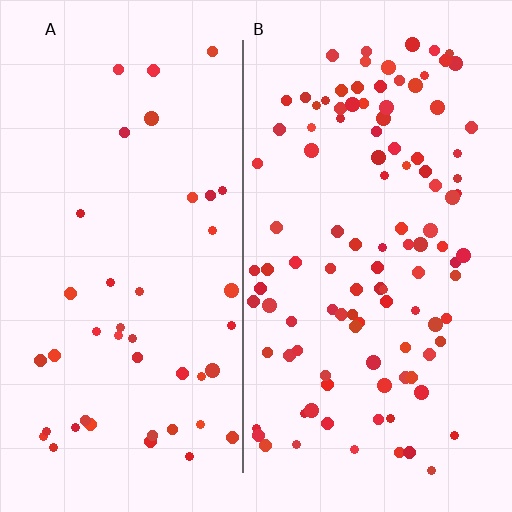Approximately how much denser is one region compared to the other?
Approximately 2.5× — region B over region A.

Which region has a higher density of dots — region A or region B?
B (the right).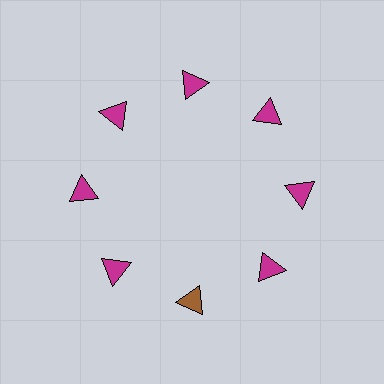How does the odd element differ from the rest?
It has a different color: brown instead of magenta.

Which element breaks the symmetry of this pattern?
The brown triangle at roughly the 6 o'clock position breaks the symmetry. All other shapes are magenta triangles.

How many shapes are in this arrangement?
There are 8 shapes arranged in a ring pattern.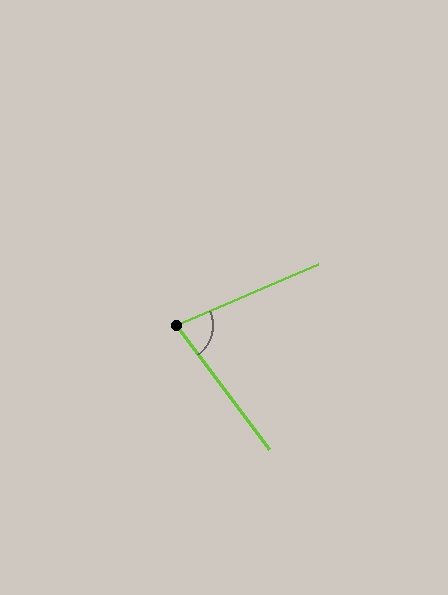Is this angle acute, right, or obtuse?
It is acute.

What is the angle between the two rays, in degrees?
Approximately 76 degrees.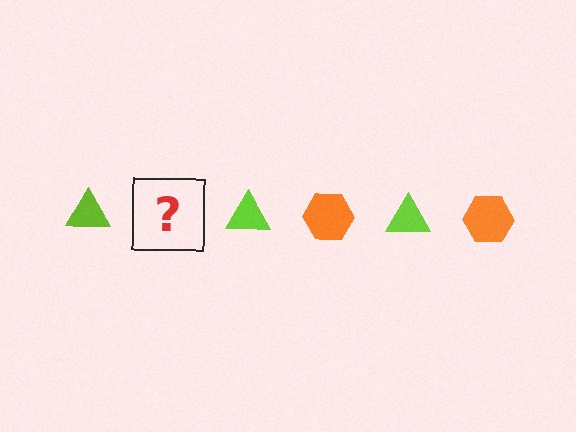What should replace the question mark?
The question mark should be replaced with an orange hexagon.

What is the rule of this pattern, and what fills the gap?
The rule is that the pattern alternates between lime triangle and orange hexagon. The gap should be filled with an orange hexagon.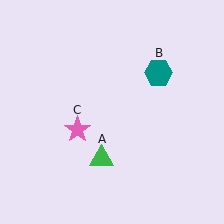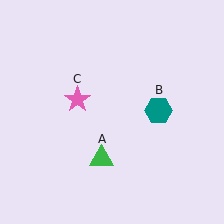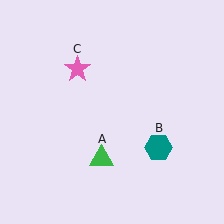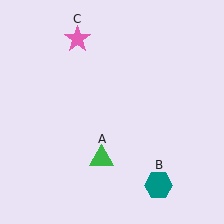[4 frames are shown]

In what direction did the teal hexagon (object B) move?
The teal hexagon (object B) moved down.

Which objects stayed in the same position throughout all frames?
Green triangle (object A) remained stationary.